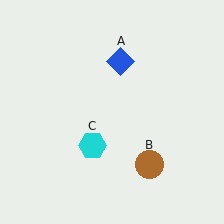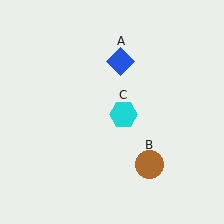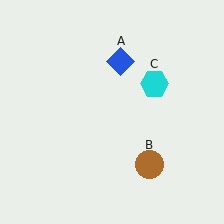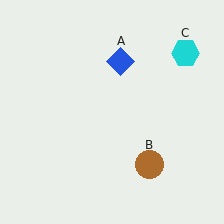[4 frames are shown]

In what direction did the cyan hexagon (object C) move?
The cyan hexagon (object C) moved up and to the right.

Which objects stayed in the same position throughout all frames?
Blue diamond (object A) and brown circle (object B) remained stationary.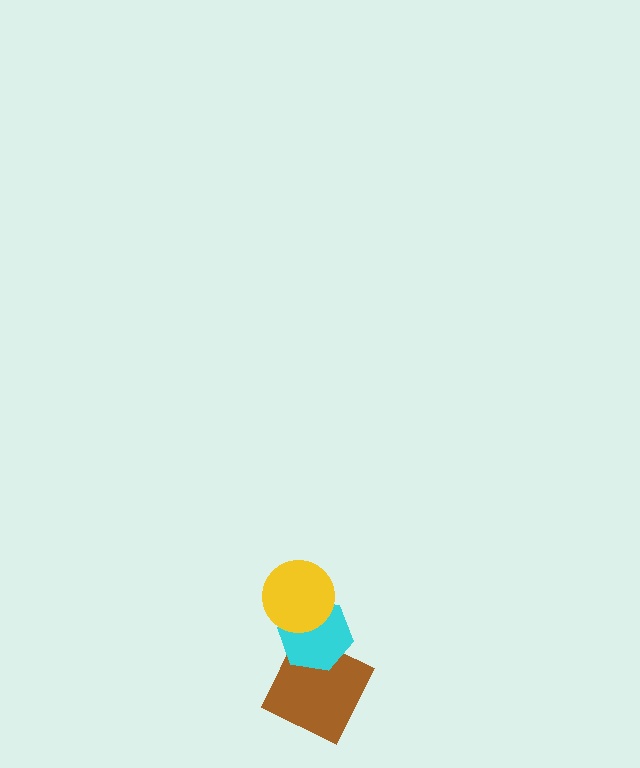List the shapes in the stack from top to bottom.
From top to bottom: the yellow circle, the cyan hexagon, the brown square.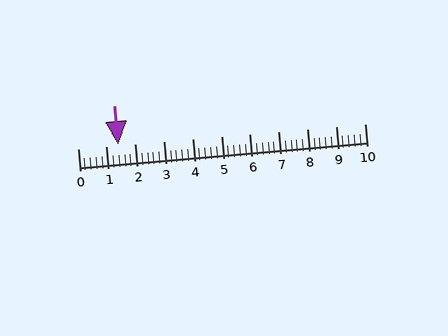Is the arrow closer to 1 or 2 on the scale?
The arrow is closer to 1.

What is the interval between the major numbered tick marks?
The major tick marks are spaced 1 units apart.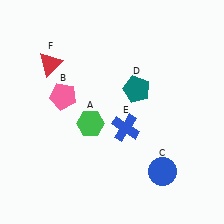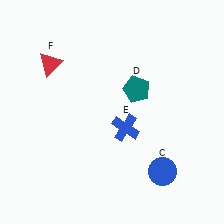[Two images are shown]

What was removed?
The green hexagon (A), the pink pentagon (B) were removed in Image 2.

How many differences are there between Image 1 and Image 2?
There are 2 differences between the two images.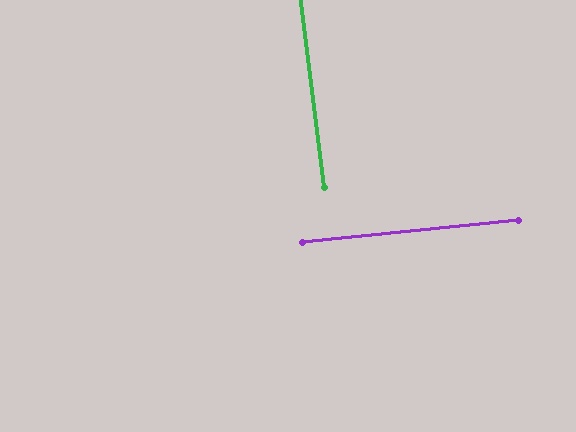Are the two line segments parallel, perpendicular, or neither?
Perpendicular — they meet at approximately 89°.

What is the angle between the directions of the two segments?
Approximately 89 degrees.